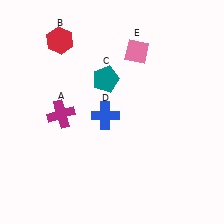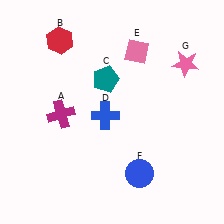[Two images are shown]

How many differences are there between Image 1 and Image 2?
There are 2 differences between the two images.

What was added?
A blue circle (F), a pink star (G) were added in Image 2.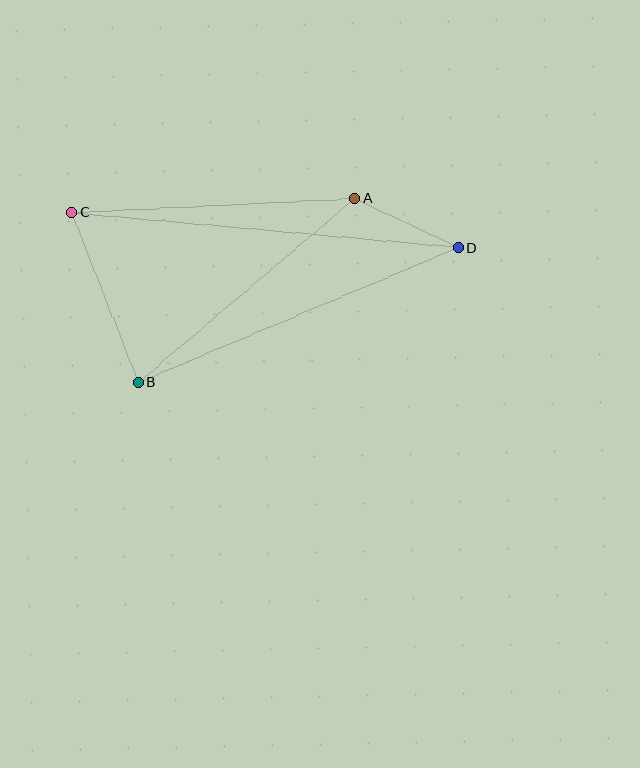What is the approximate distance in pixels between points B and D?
The distance between B and D is approximately 347 pixels.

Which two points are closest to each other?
Points A and D are closest to each other.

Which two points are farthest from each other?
Points C and D are farthest from each other.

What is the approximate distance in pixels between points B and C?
The distance between B and C is approximately 182 pixels.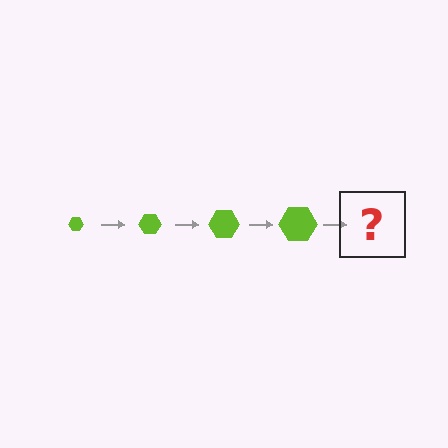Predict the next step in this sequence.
The next step is a lime hexagon, larger than the previous one.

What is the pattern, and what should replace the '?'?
The pattern is that the hexagon gets progressively larger each step. The '?' should be a lime hexagon, larger than the previous one.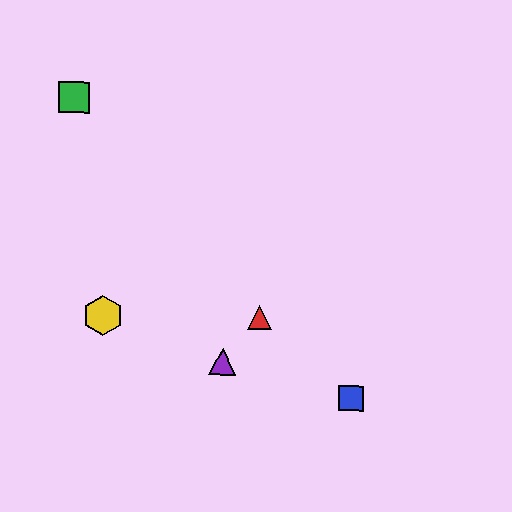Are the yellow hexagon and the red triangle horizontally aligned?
Yes, both are at y≈315.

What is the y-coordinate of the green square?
The green square is at y≈97.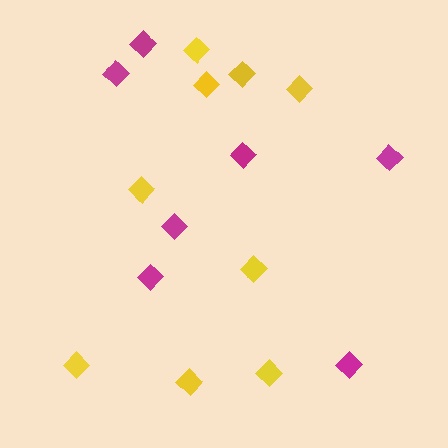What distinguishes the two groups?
There are 2 groups: one group of magenta diamonds (7) and one group of yellow diamonds (9).